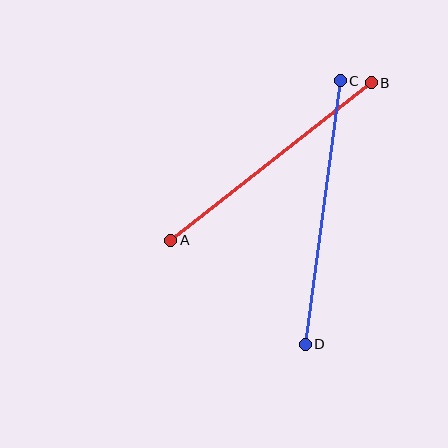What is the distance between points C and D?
The distance is approximately 266 pixels.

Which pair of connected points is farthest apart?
Points C and D are farthest apart.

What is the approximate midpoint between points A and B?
The midpoint is at approximately (271, 161) pixels.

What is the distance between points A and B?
The distance is approximately 255 pixels.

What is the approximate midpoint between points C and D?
The midpoint is at approximately (323, 213) pixels.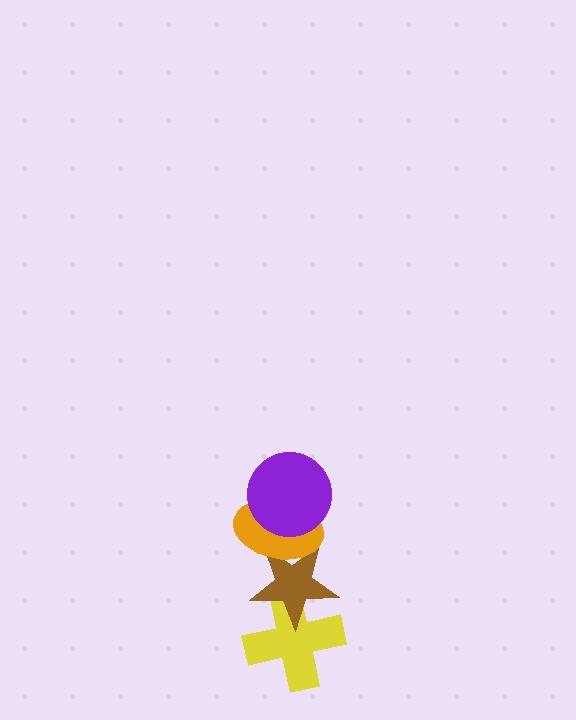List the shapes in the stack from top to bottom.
From top to bottom: the purple circle, the orange ellipse, the brown star, the yellow cross.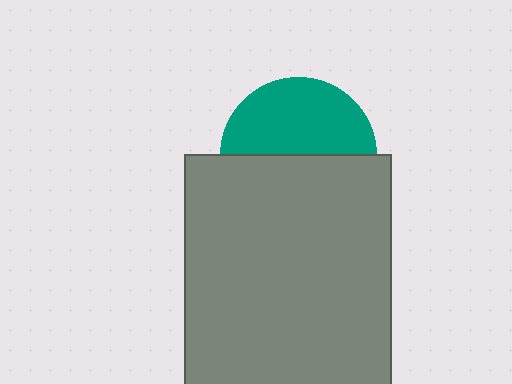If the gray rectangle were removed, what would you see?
You would see the complete teal circle.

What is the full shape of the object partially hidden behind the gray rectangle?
The partially hidden object is a teal circle.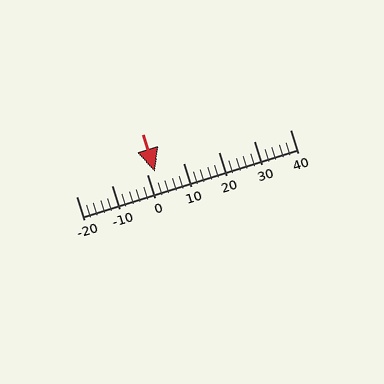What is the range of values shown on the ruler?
The ruler shows values from -20 to 40.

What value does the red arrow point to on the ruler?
The red arrow points to approximately 2.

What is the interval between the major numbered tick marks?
The major tick marks are spaced 10 units apart.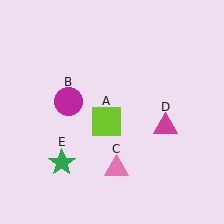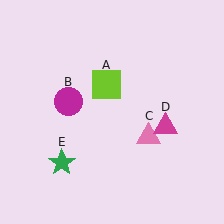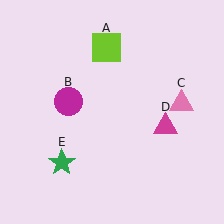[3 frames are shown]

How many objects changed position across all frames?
2 objects changed position: lime square (object A), pink triangle (object C).